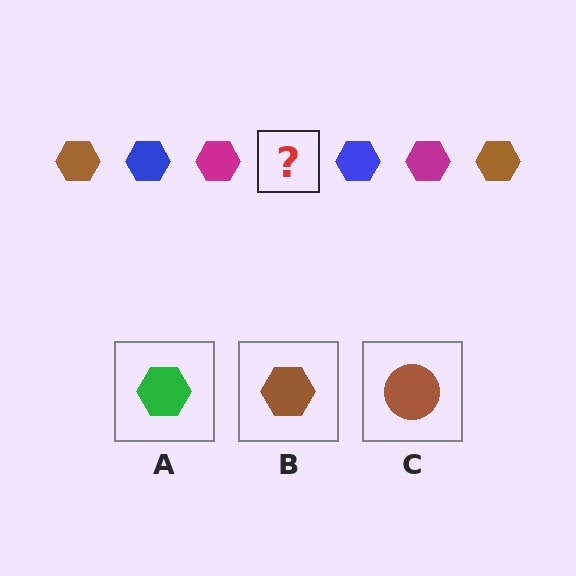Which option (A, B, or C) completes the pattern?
B.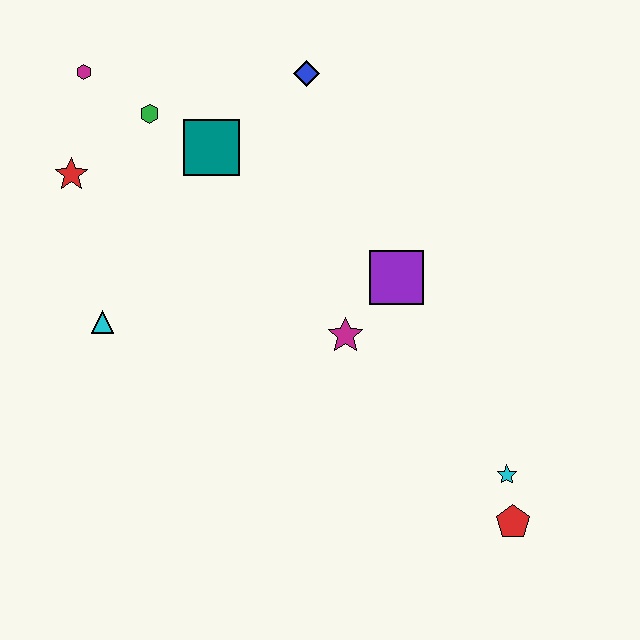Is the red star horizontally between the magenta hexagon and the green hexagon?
No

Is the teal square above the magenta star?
Yes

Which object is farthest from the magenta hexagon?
The red pentagon is farthest from the magenta hexagon.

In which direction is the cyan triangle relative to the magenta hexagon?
The cyan triangle is below the magenta hexagon.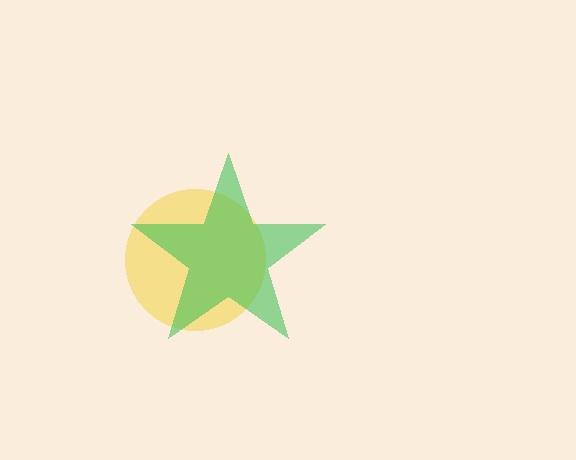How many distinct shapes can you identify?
There are 2 distinct shapes: a yellow circle, a green star.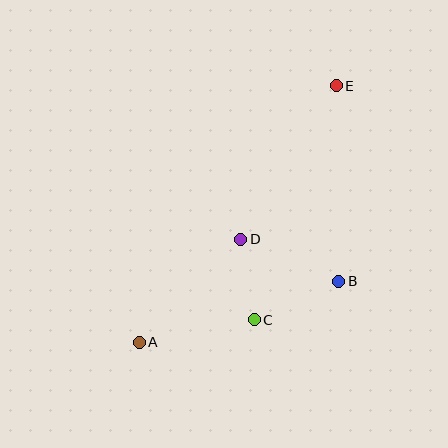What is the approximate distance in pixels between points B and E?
The distance between B and E is approximately 196 pixels.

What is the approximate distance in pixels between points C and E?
The distance between C and E is approximately 248 pixels.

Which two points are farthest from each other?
Points A and E are farthest from each other.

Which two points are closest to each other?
Points C and D are closest to each other.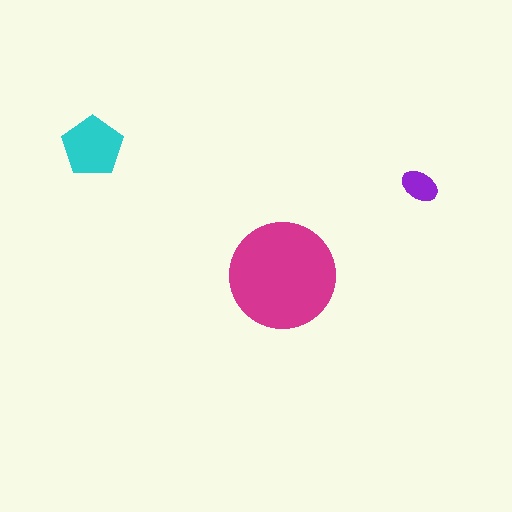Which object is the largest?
The magenta circle.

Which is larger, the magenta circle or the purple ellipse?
The magenta circle.